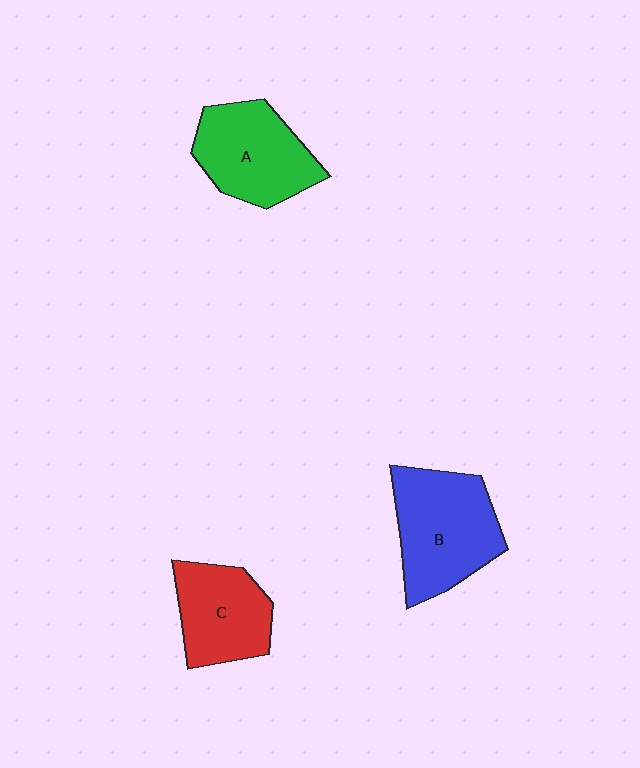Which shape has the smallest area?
Shape C (red).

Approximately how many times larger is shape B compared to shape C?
Approximately 1.3 times.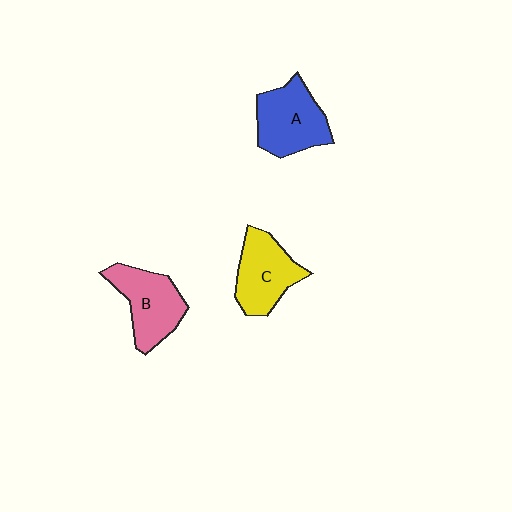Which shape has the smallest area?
Shape C (yellow).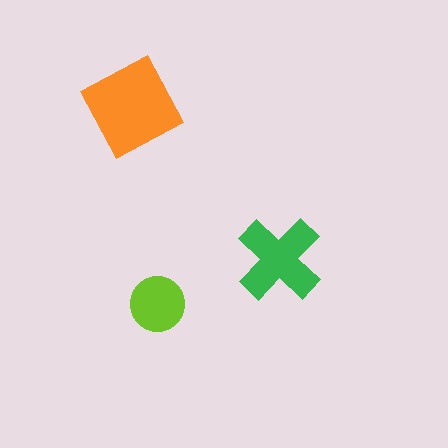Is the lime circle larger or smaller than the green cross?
Smaller.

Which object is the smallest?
The lime circle.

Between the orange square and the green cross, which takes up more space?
The orange square.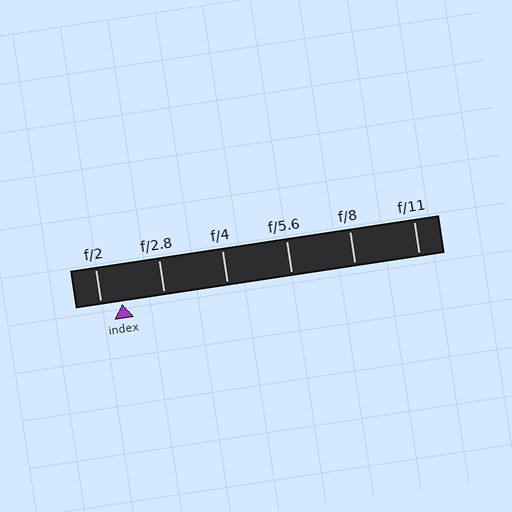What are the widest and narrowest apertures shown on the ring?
The widest aperture shown is f/2 and the narrowest is f/11.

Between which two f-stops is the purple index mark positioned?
The index mark is between f/2 and f/2.8.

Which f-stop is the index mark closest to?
The index mark is closest to f/2.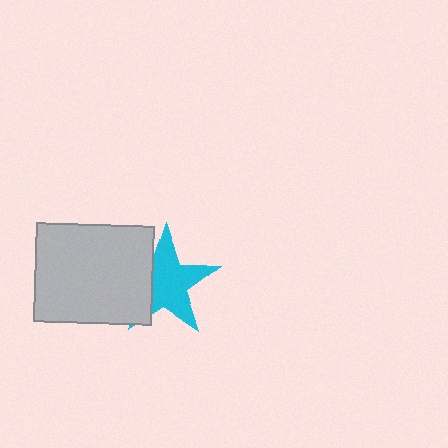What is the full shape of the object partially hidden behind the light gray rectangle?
The partially hidden object is a cyan star.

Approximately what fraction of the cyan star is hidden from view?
Roughly 31% of the cyan star is hidden behind the light gray rectangle.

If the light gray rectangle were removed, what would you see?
You would see the complete cyan star.